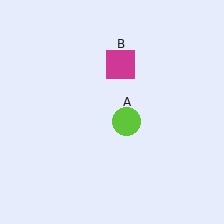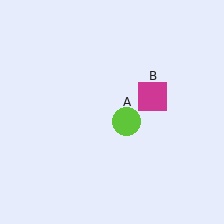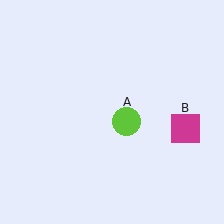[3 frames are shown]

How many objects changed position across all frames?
1 object changed position: magenta square (object B).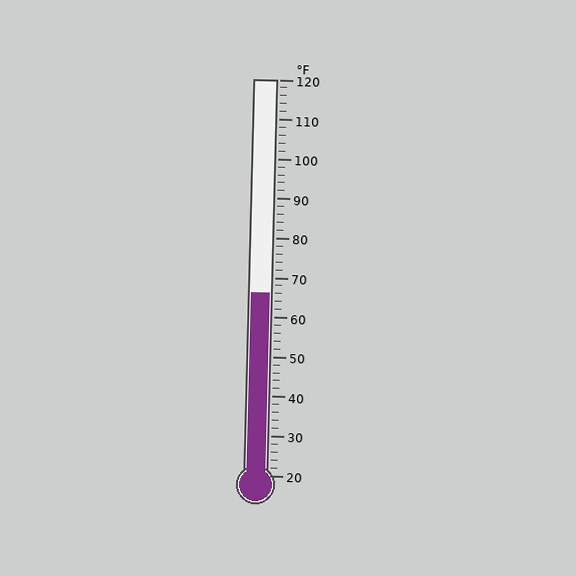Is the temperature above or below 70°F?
The temperature is below 70°F.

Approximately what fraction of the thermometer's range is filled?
The thermometer is filled to approximately 45% of its range.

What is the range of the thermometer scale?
The thermometer scale ranges from 20°F to 120°F.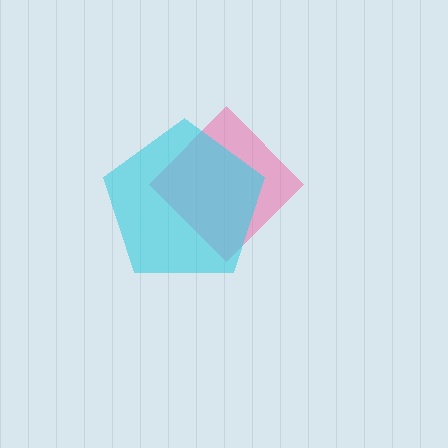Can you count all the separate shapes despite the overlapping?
Yes, there are 2 separate shapes.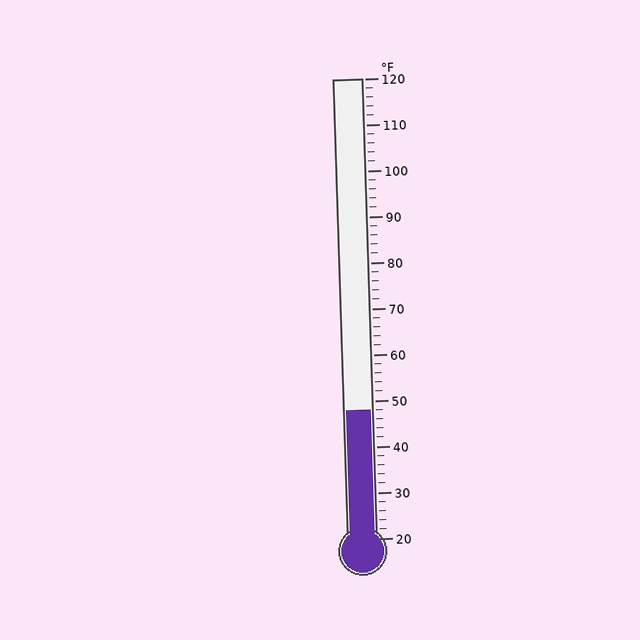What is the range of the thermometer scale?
The thermometer scale ranges from 20°F to 120°F.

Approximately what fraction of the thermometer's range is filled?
The thermometer is filled to approximately 30% of its range.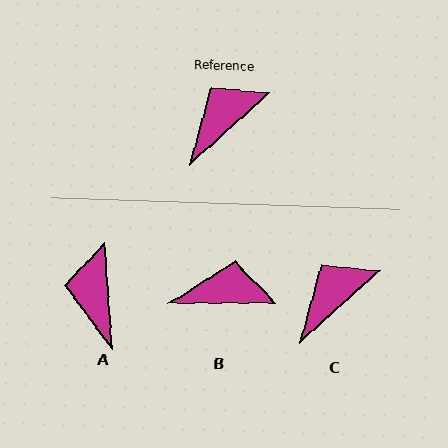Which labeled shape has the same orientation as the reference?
C.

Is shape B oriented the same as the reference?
No, it is off by about 42 degrees.